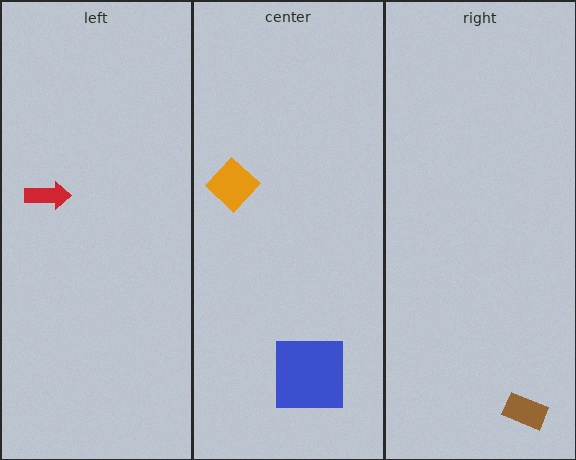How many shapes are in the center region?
2.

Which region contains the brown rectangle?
The right region.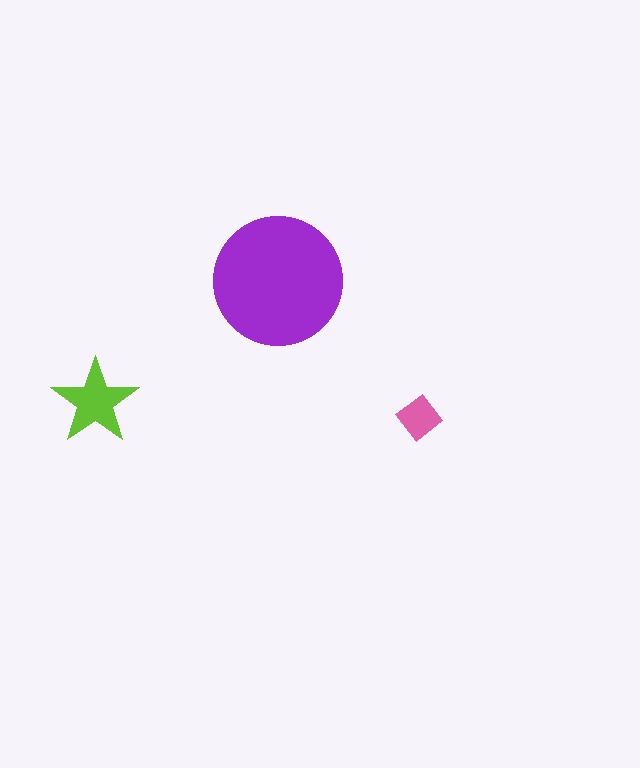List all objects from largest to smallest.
The purple circle, the lime star, the pink diamond.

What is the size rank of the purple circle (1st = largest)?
1st.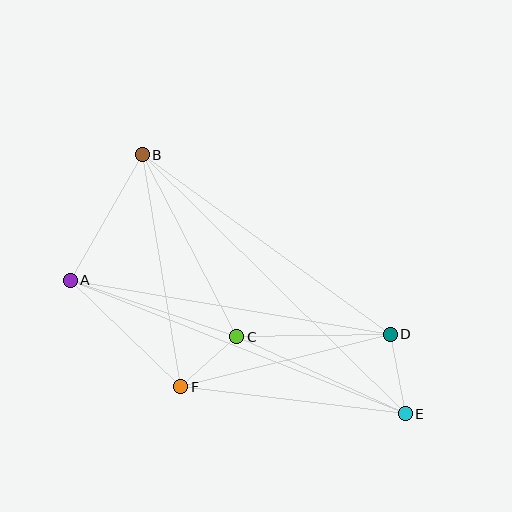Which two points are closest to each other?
Points C and F are closest to each other.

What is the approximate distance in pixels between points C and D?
The distance between C and D is approximately 154 pixels.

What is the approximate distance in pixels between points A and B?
The distance between A and B is approximately 145 pixels.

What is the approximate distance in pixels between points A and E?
The distance between A and E is approximately 361 pixels.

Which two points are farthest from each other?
Points B and E are farthest from each other.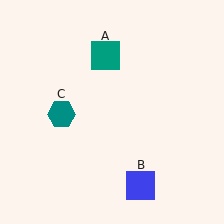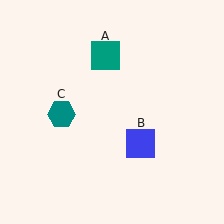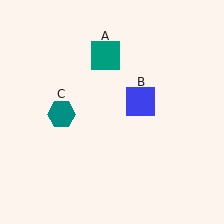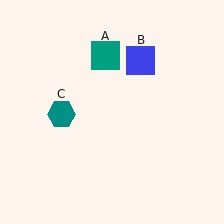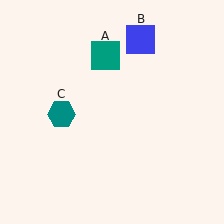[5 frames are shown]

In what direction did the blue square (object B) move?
The blue square (object B) moved up.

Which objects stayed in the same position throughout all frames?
Teal square (object A) and teal hexagon (object C) remained stationary.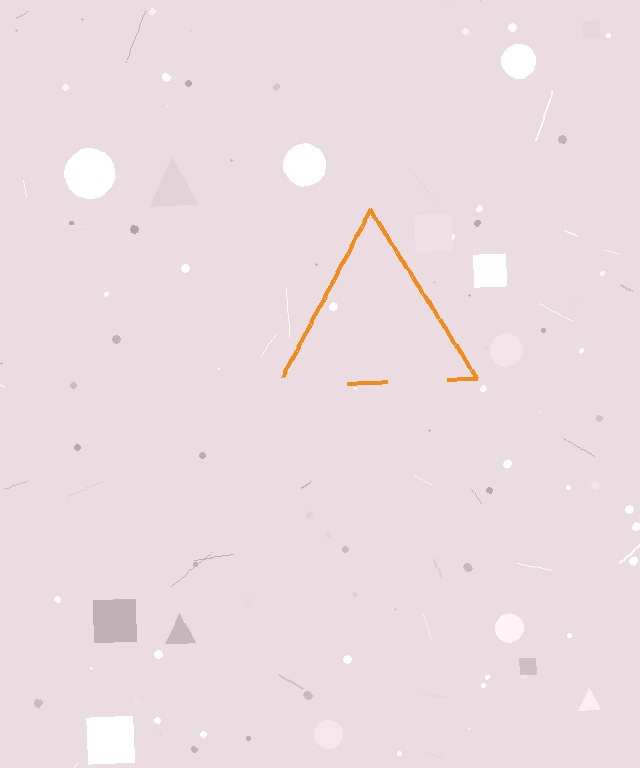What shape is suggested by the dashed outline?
The dashed outline suggests a triangle.